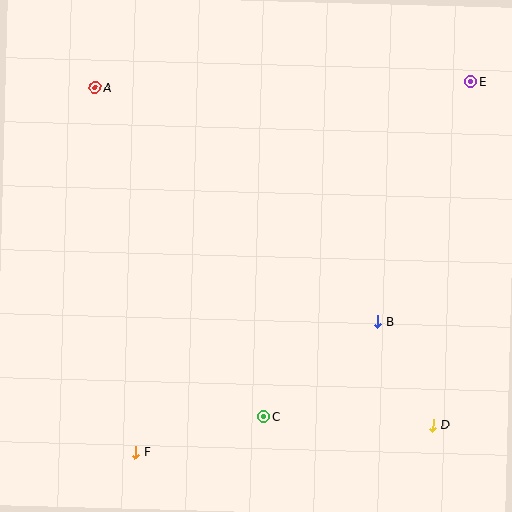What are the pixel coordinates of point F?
Point F is at (135, 452).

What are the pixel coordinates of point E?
Point E is at (470, 82).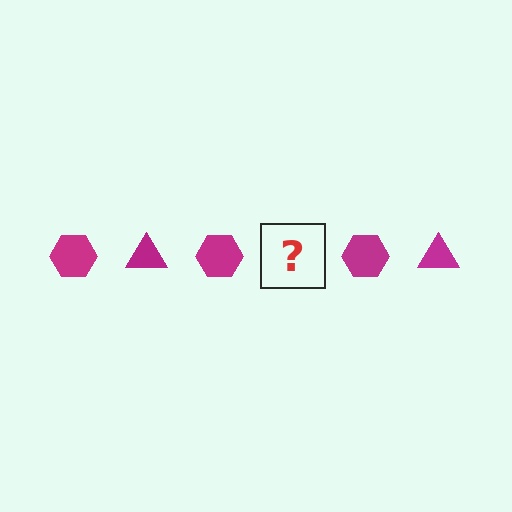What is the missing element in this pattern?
The missing element is a magenta triangle.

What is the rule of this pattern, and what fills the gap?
The rule is that the pattern cycles through hexagon, triangle shapes in magenta. The gap should be filled with a magenta triangle.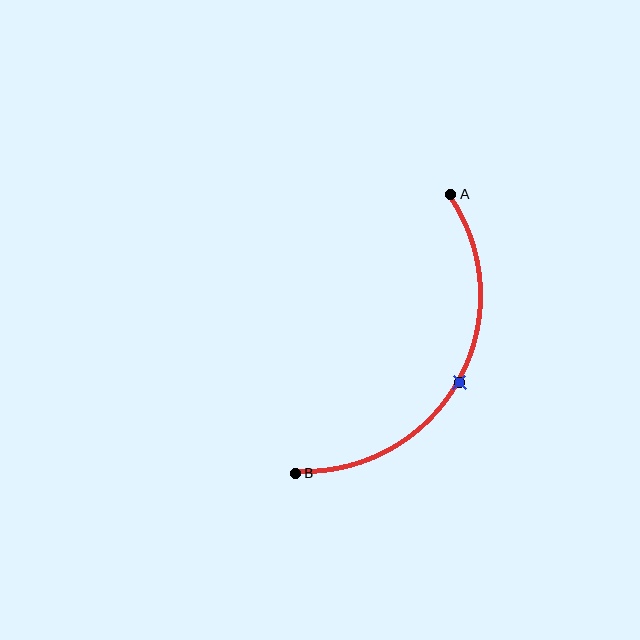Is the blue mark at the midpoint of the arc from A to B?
Yes. The blue mark lies on the arc at equal arc-length from both A and B — it is the arc midpoint.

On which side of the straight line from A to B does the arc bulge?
The arc bulges to the right of the straight line connecting A and B.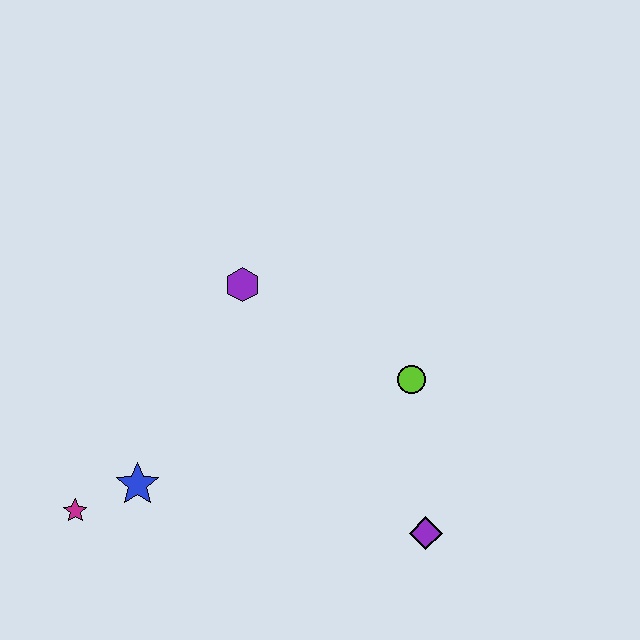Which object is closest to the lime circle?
The purple diamond is closest to the lime circle.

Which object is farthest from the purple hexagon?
The purple diamond is farthest from the purple hexagon.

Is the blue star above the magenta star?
Yes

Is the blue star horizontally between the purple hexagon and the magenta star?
Yes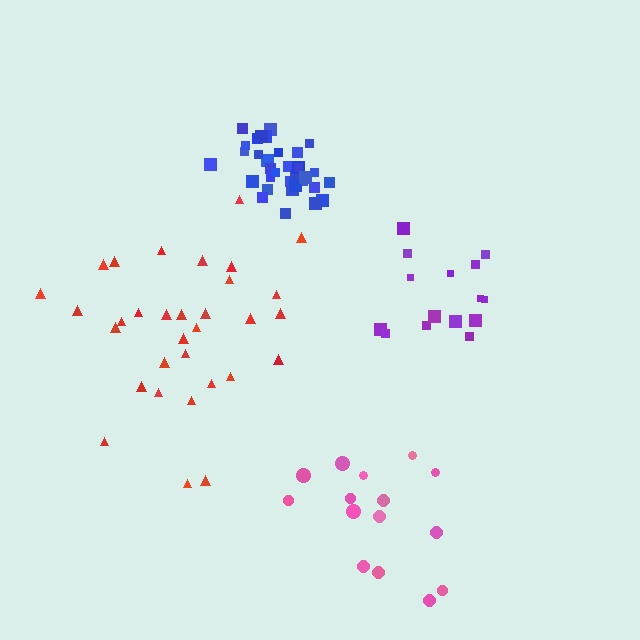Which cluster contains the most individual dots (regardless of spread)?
Blue (34).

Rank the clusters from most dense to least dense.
blue, purple, red, pink.